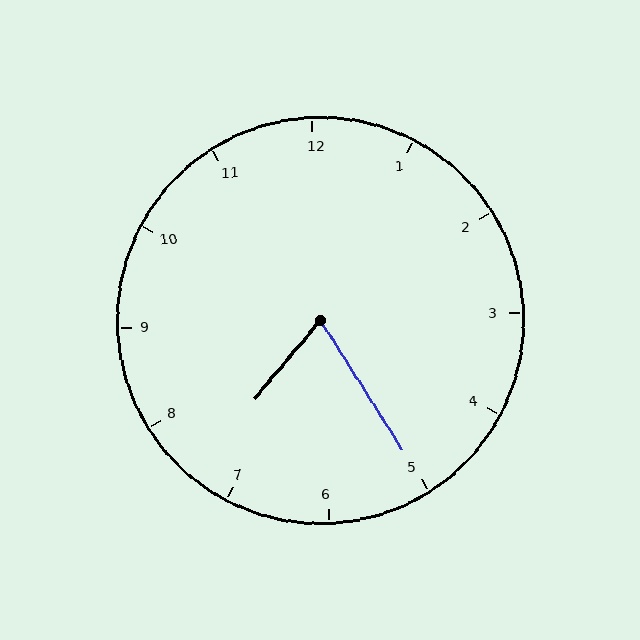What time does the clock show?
7:25.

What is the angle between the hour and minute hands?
Approximately 72 degrees.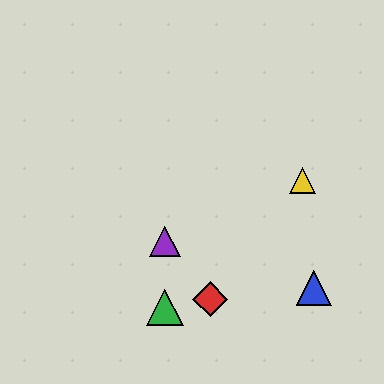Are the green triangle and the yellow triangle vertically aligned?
No, the green triangle is at x≈165 and the yellow triangle is at x≈302.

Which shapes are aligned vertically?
The green triangle, the purple triangle are aligned vertically.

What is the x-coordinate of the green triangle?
The green triangle is at x≈165.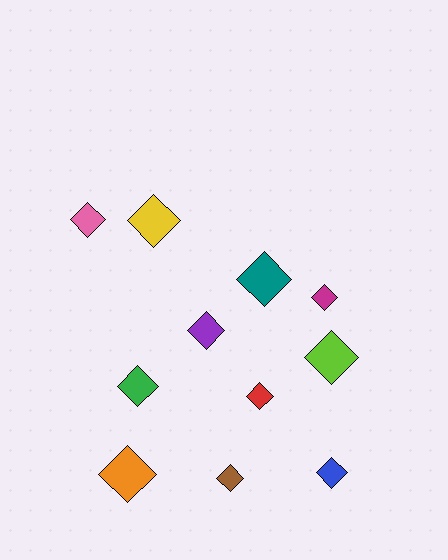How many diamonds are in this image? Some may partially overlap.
There are 11 diamonds.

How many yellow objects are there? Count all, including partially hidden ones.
There is 1 yellow object.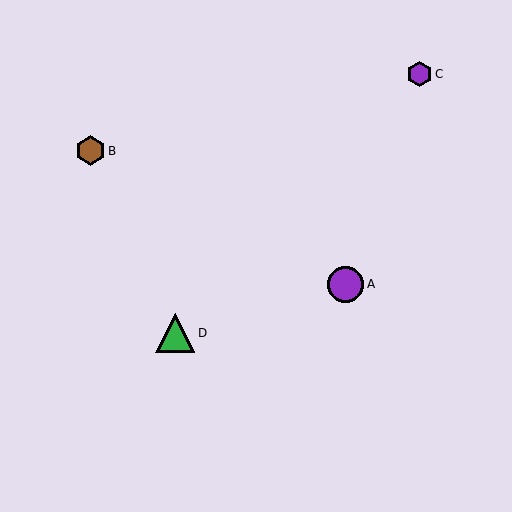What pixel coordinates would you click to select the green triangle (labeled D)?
Click at (175, 333) to select the green triangle D.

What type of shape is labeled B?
Shape B is a brown hexagon.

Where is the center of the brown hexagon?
The center of the brown hexagon is at (91, 151).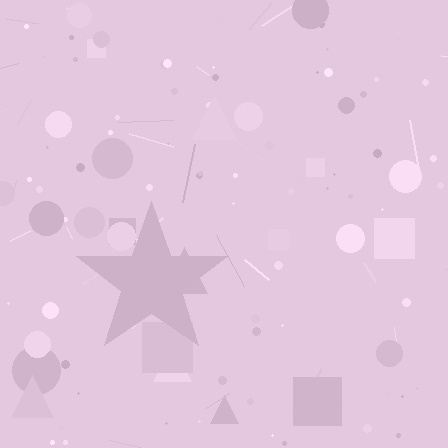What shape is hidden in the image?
A star is hidden in the image.